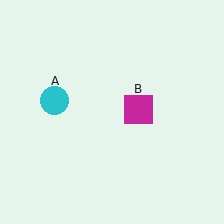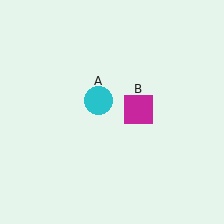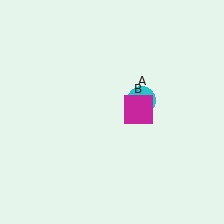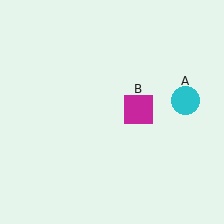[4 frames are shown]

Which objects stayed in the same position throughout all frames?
Magenta square (object B) remained stationary.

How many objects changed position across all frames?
1 object changed position: cyan circle (object A).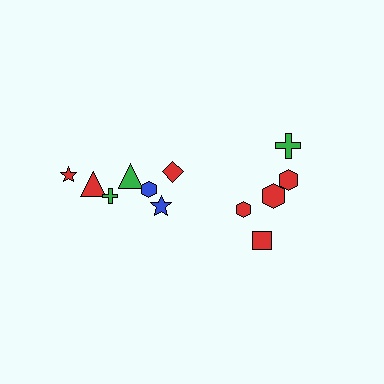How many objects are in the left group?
There are 7 objects.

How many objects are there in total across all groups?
There are 12 objects.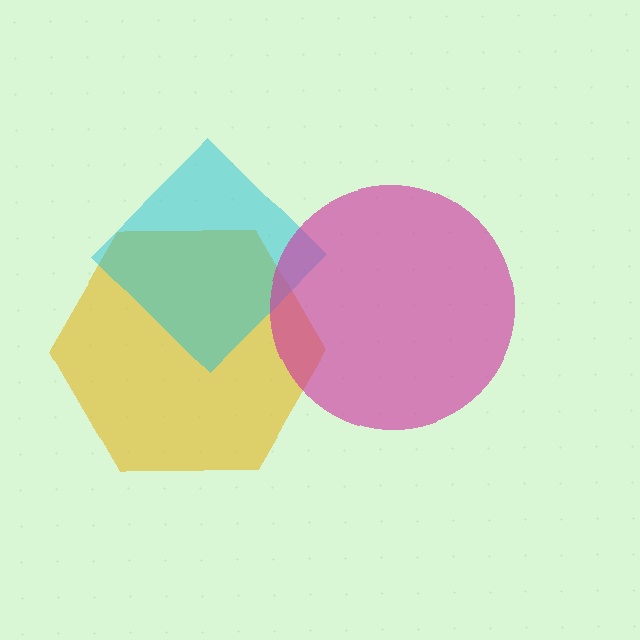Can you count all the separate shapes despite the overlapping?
Yes, there are 3 separate shapes.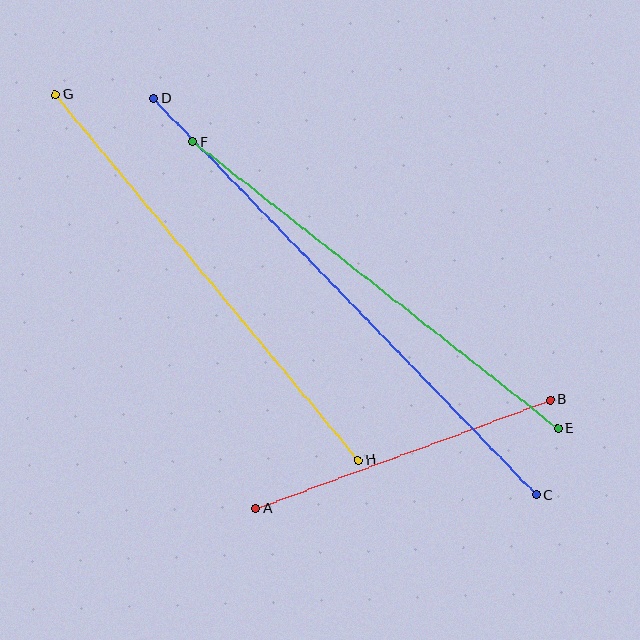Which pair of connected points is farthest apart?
Points C and D are farthest apart.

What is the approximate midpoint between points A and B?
The midpoint is at approximately (403, 454) pixels.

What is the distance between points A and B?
The distance is approximately 314 pixels.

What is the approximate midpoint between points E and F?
The midpoint is at approximately (375, 285) pixels.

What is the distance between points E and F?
The distance is approximately 464 pixels.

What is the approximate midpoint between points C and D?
The midpoint is at approximately (345, 297) pixels.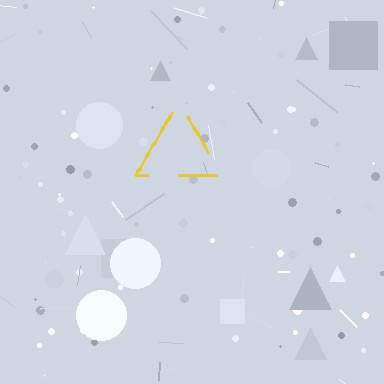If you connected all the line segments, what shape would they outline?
They would outline a triangle.